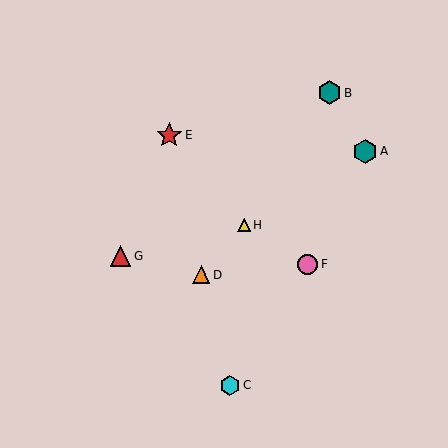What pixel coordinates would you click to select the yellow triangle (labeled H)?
Click at (244, 225) to select the yellow triangle H.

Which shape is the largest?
The red star (labeled E) is the largest.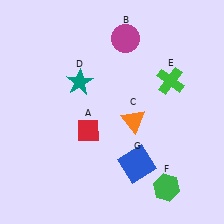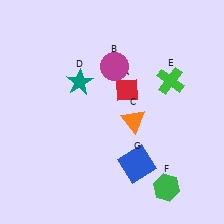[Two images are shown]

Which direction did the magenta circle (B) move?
The magenta circle (B) moved down.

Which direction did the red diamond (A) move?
The red diamond (A) moved up.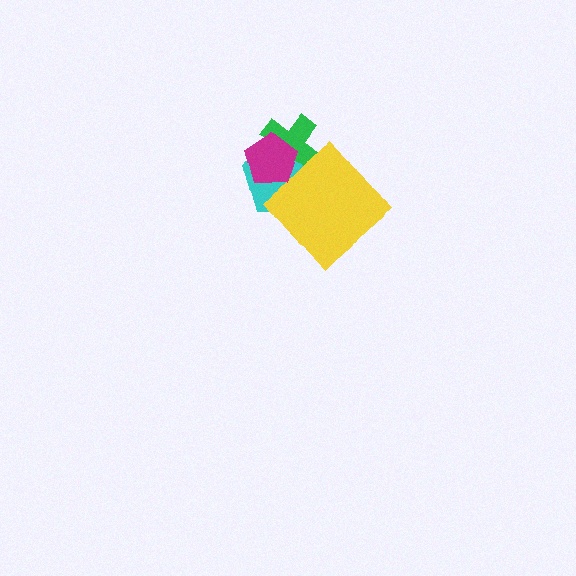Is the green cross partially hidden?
Yes, it is partially covered by another shape.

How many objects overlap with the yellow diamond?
1 object overlaps with the yellow diamond.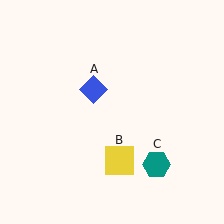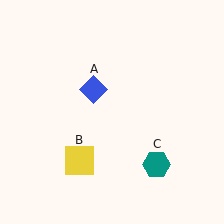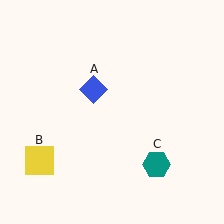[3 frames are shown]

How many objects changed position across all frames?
1 object changed position: yellow square (object B).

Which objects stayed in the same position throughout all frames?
Blue diamond (object A) and teal hexagon (object C) remained stationary.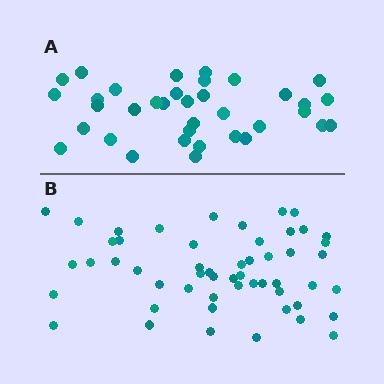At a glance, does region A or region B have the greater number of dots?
Region B (the bottom region) has more dots.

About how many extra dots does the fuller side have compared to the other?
Region B has approximately 15 more dots than region A.